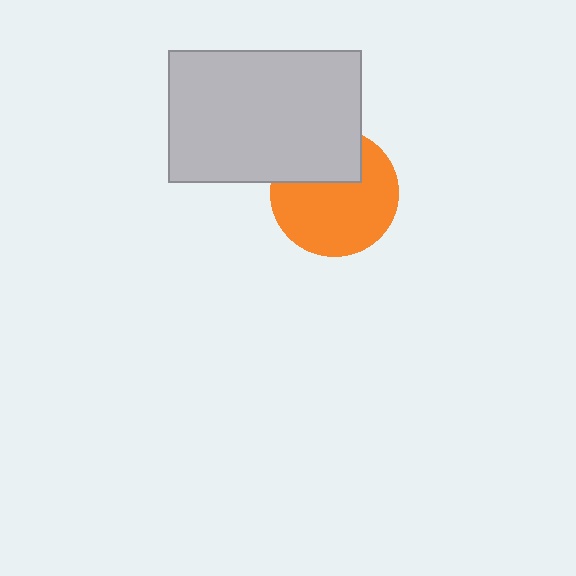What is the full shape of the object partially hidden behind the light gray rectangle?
The partially hidden object is an orange circle.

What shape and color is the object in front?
The object in front is a light gray rectangle.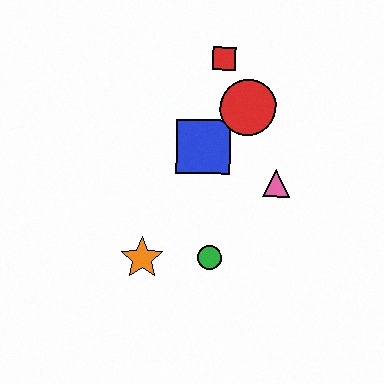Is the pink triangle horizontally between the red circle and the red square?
No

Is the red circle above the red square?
No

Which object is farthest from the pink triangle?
The orange star is farthest from the pink triangle.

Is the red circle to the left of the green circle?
No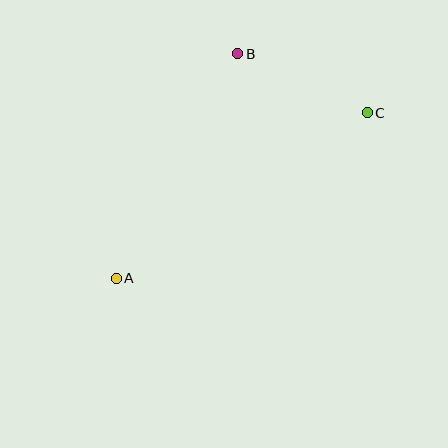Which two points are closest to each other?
Points B and C are closest to each other.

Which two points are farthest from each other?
Points A and C are farthest from each other.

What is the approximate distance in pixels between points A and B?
The distance between A and B is approximately 255 pixels.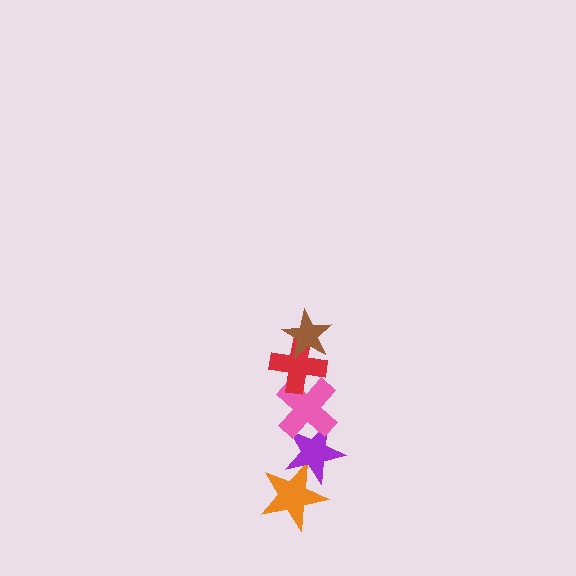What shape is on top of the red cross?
The brown star is on top of the red cross.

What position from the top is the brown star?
The brown star is 1st from the top.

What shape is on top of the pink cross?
The red cross is on top of the pink cross.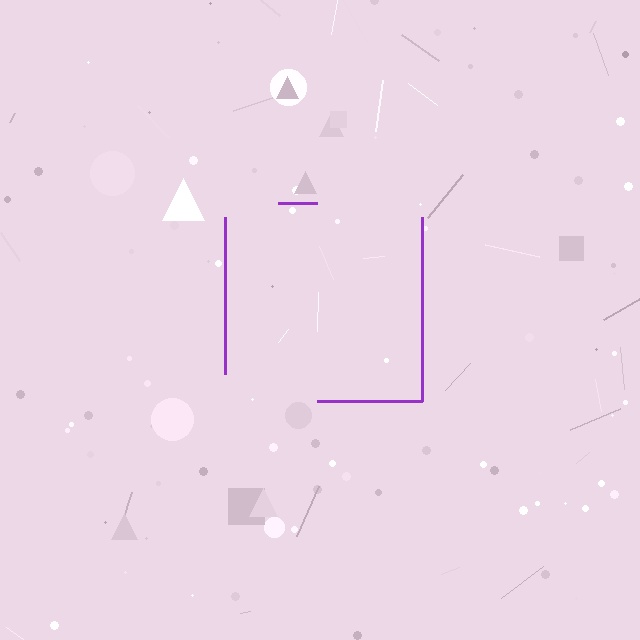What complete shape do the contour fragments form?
The contour fragments form a square.